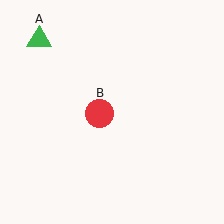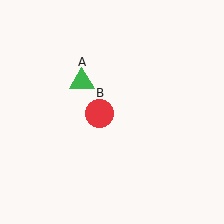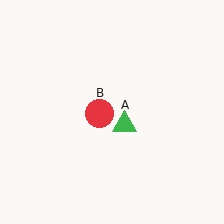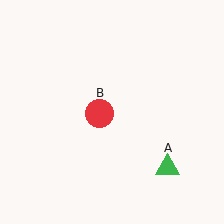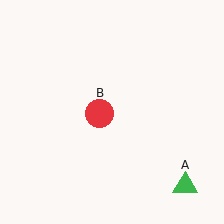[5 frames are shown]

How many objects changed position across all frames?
1 object changed position: green triangle (object A).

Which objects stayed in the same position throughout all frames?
Red circle (object B) remained stationary.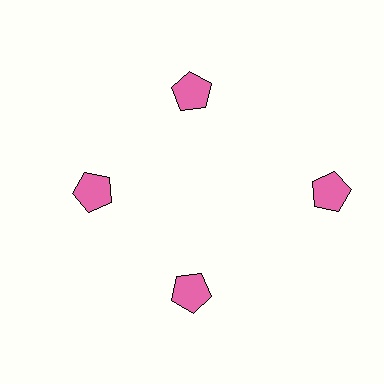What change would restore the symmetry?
The symmetry would be restored by moving it inward, back onto the ring so that all 4 pentagons sit at equal angles and equal distance from the center.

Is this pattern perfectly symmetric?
No. The 4 pink pentagons are arranged in a ring, but one element near the 3 o'clock position is pushed outward from the center, breaking the 4-fold rotational symmetry.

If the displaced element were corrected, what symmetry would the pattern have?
It would have 4-fold rotational symmetry — the pattern would map onto itself every 90 degrees.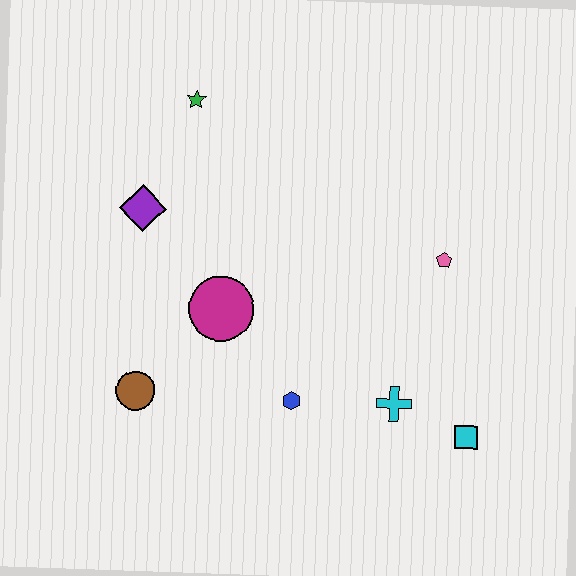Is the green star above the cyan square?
Yes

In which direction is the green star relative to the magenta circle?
The green star is above the magenta circle.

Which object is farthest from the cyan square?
The green star is farthest from the cyan square.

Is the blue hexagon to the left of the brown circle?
No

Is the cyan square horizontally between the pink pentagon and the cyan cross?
No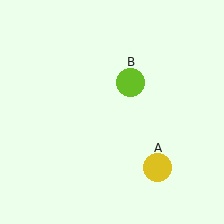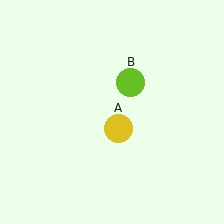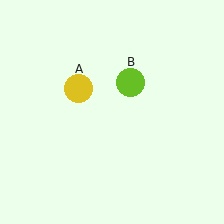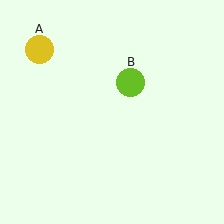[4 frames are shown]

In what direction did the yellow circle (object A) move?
The yellow circle (object A) moved up and to the left.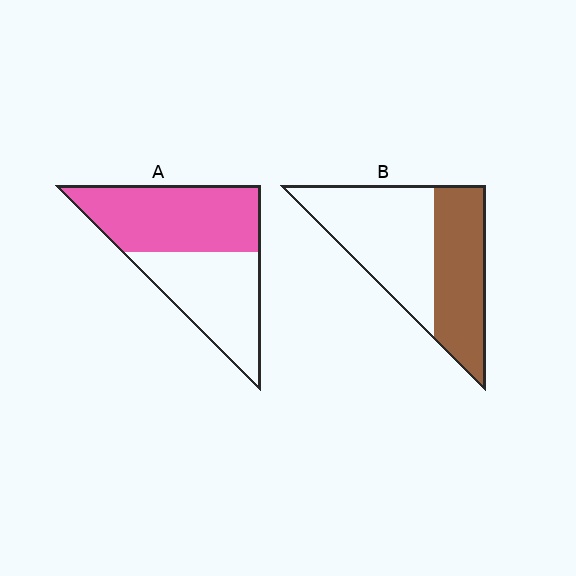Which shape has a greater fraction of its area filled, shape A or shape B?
Shape A.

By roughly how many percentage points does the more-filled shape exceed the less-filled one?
By roughly 10 percentage points (A over B).